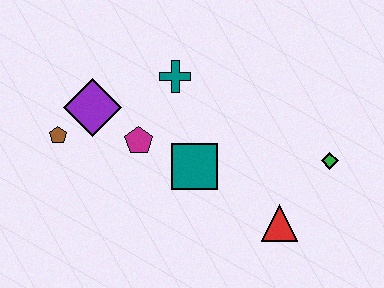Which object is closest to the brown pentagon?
The purple diamond is closest to the brown pentagon.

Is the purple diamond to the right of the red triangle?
No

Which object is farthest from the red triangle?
The brown pentagon is farthest from the red triangle.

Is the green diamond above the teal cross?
No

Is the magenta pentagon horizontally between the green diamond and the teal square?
No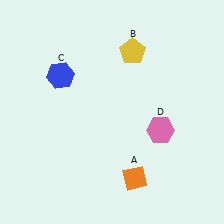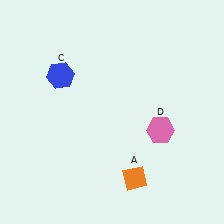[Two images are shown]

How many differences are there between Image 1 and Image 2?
There is 1 difference between the two images.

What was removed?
The yellow pentagon (B) was removed in Image 2.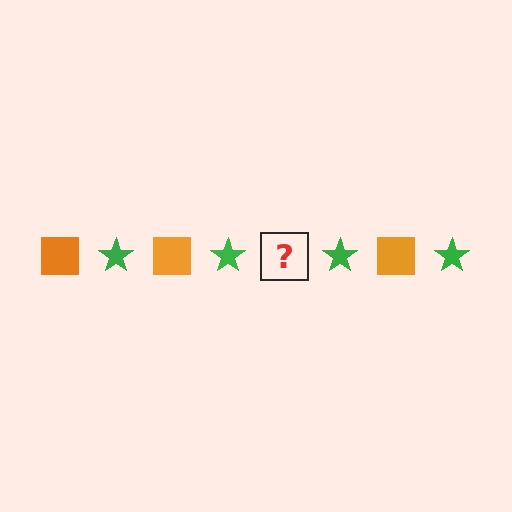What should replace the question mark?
The question mark should be replaced with an orange square.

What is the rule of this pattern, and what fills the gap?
The rule is that the pattern alternates between orange square and green star. The gap should be filled with an orange square.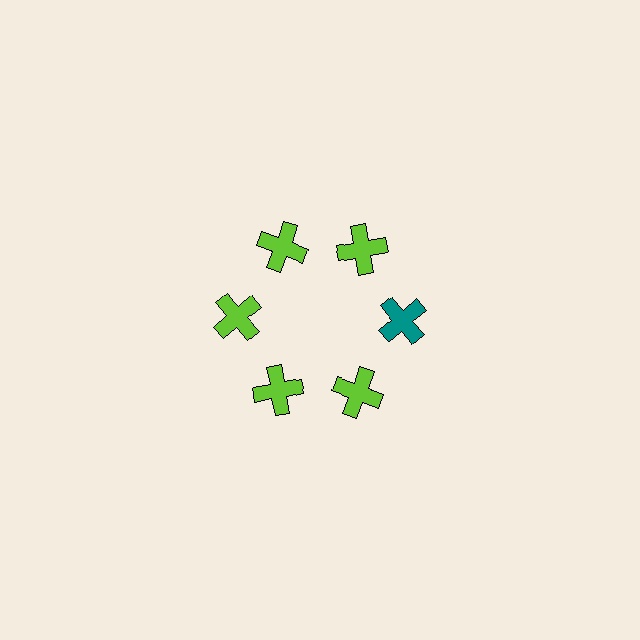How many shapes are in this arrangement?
There are 6 shapes arranged in a ring pattern.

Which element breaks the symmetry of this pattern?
The teal cross at roughly the 3 o'clock position breaks the symmetry. All other shapes are lime crosses.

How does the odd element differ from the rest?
It has a different color: teal instead of lime.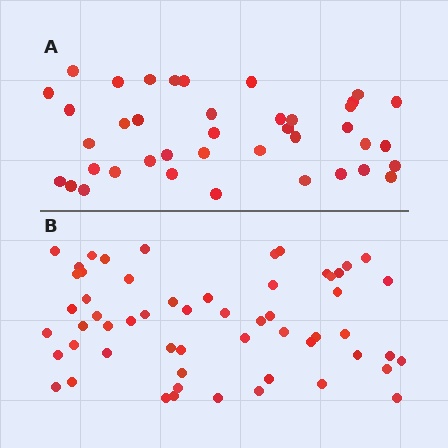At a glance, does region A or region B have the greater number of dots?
Region B (the bottom region) has more dots.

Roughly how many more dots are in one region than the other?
Region B has approximately 15 more dots than region A.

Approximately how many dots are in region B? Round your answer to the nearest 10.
About 60 dots. (The exact count is 57, which rounds to 60.)